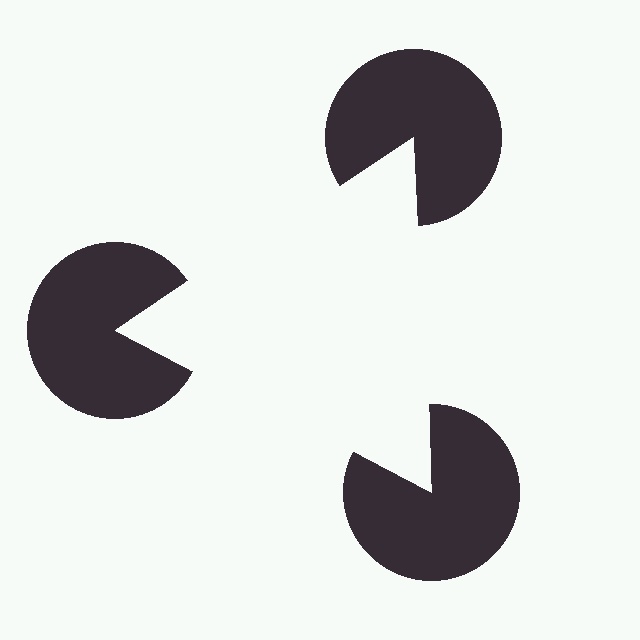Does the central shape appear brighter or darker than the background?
It typically appears slightly brighter than the background, even though no actual brightness change is drawn.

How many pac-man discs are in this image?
There are 3 — one at each vertex of the illusory triangle.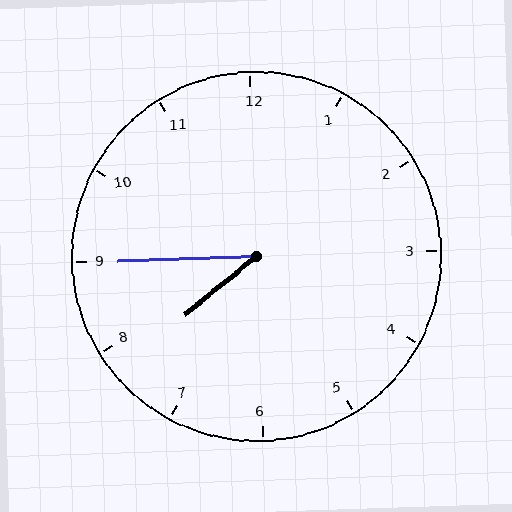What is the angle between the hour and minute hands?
Approximately 38 degrees.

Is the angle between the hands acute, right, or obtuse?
It is acute.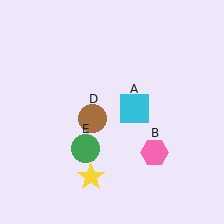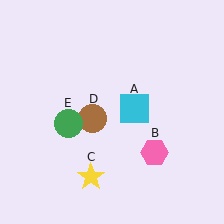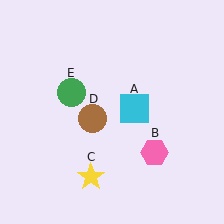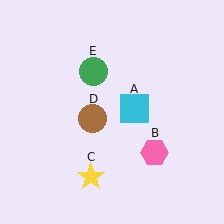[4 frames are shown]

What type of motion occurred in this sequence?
The green circle (object E) rotated clockwise around the center of the scene.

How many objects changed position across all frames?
1 object changed position: green circle (object E).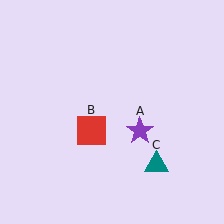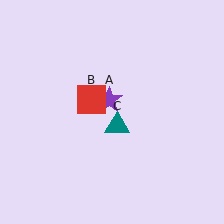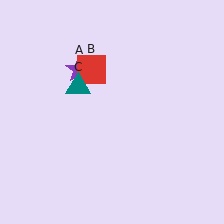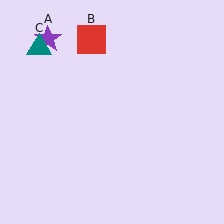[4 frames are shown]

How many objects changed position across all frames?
3 objects changed position: purple star (object A), red square (object B), teal triangle (object C).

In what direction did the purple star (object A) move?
The purple star (object A) moved up and to the left.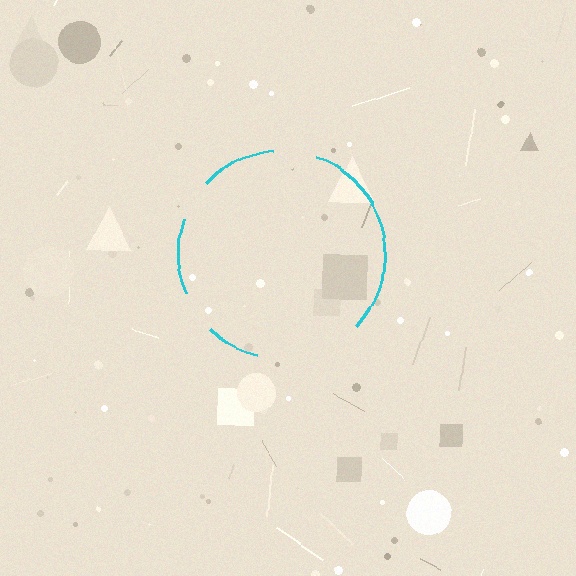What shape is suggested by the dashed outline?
The dashed outline suggests a circle.